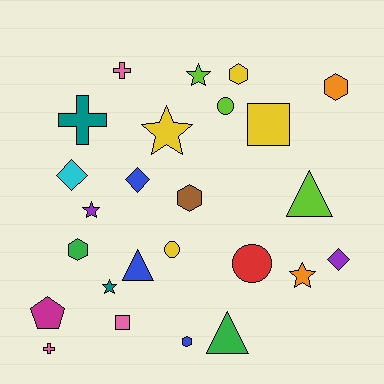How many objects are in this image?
There are 25 objects.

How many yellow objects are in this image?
There are 4 yellow objects.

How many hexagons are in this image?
There are 5 hexagons.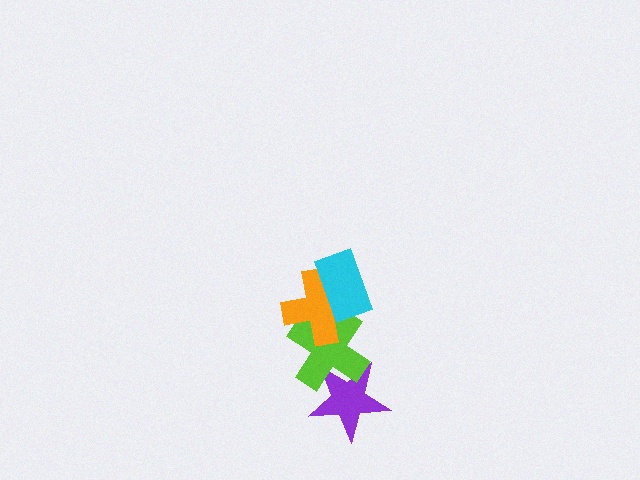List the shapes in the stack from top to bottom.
From top to bottom: the cyan rectangle, the orange cross, the lime cross, the purple star.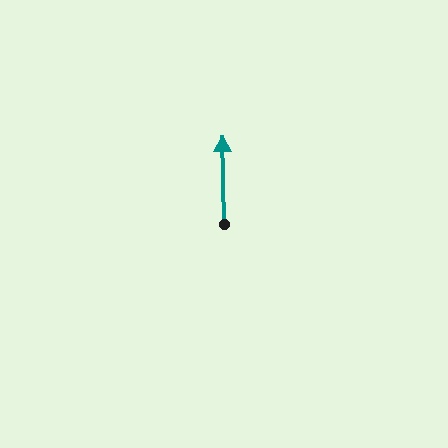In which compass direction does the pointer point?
North.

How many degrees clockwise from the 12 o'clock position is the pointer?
Approximately 359 degrees.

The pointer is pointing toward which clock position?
Roughly 12 o'clock.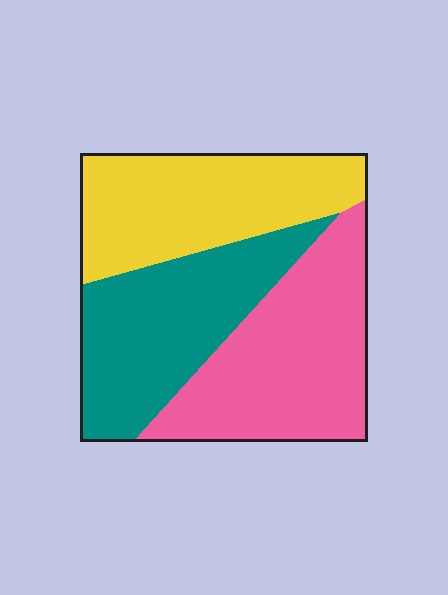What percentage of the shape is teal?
Teal takes up between a quarter and a half of the shape.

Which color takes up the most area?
Pink, at roughly 35%.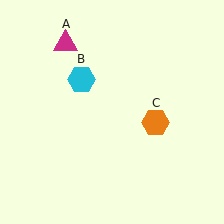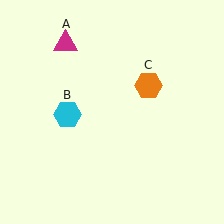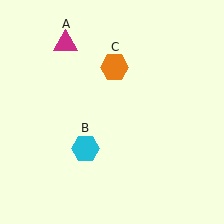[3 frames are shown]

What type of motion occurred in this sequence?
The cyan hexagon (object B), orange hexagon (object C) rotated counterclockwise around the center of the scene.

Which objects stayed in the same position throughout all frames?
Magenta triangle (object A) remained stationary.